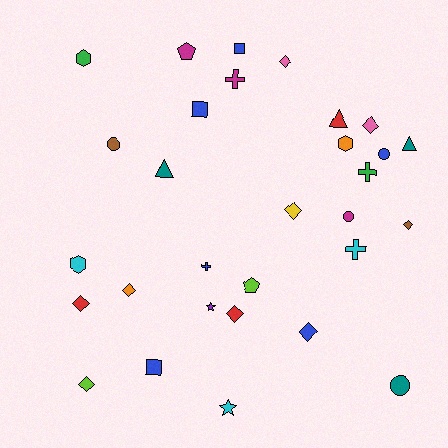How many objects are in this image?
There are 30 objects.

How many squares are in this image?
There are 3 squares.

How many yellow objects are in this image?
There is 1 yellow object.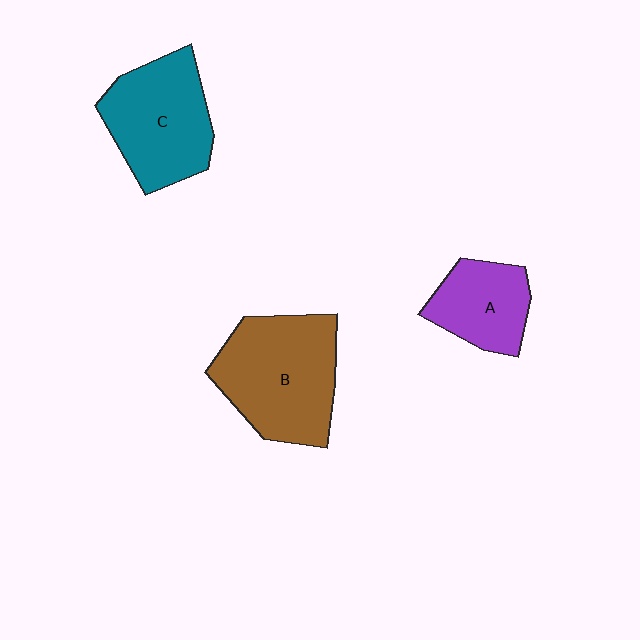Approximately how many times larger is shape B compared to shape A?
Approximately 1.7 times.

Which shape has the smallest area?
Shape A (purple).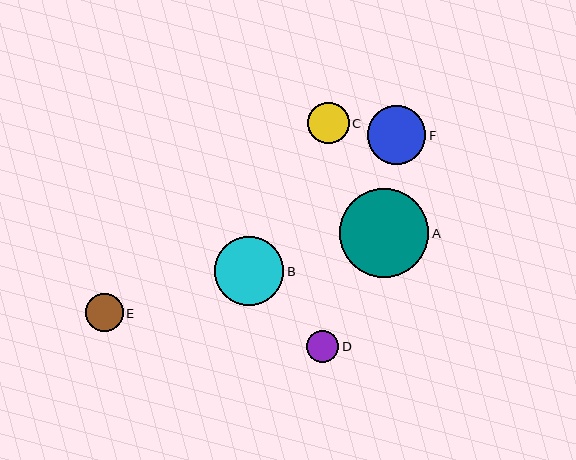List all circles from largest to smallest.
From largest to smallest: A, B, F, C, E, D.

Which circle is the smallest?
Circle D is the smallest with a size of approximately 32 pixels.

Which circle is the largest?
Circle A is the largest with a size of approximately 89 pixels.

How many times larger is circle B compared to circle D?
Circle B is approximately 2.2 times the size of circle D.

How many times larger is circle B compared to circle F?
Circle B is approximately 1.2 times the size of circle F.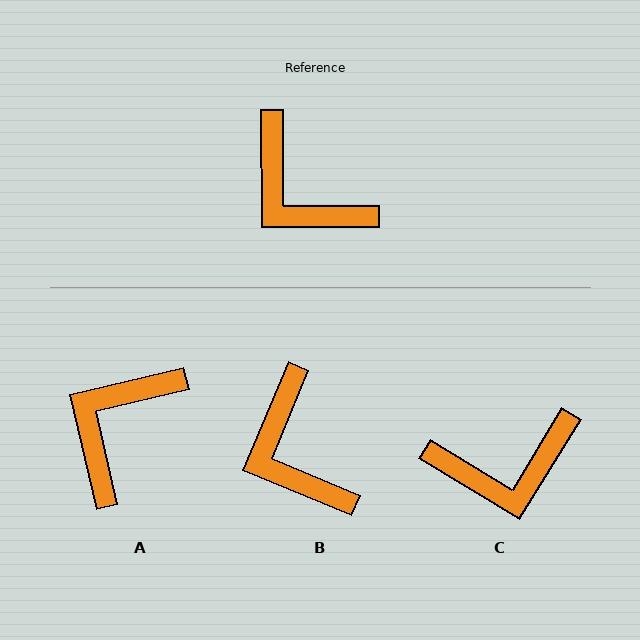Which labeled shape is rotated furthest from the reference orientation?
A, about 77 degrees away.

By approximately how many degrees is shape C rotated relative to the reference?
Approximately 58 degrees counter-clockwise.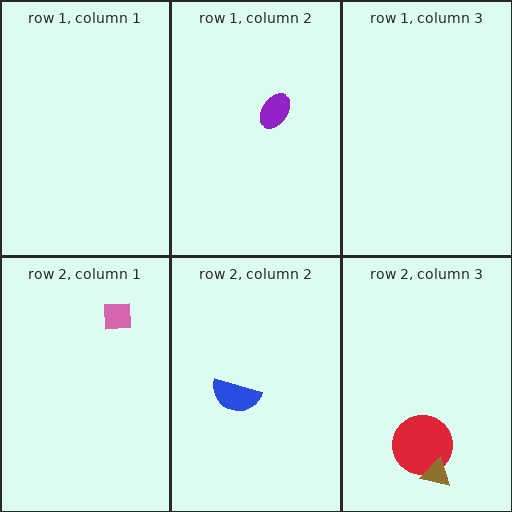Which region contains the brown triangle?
The row 2, column 3 region.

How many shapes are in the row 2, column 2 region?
1.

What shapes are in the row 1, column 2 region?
The purple ellipse.